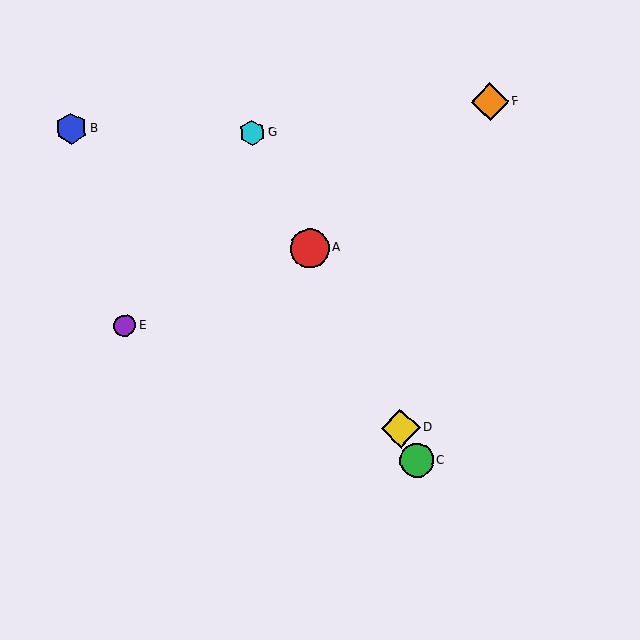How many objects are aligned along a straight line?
4 objects (A, C, D, G) are aligned along a straight line.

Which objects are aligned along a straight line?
Objects A, C, D, G are aligned along a straight line.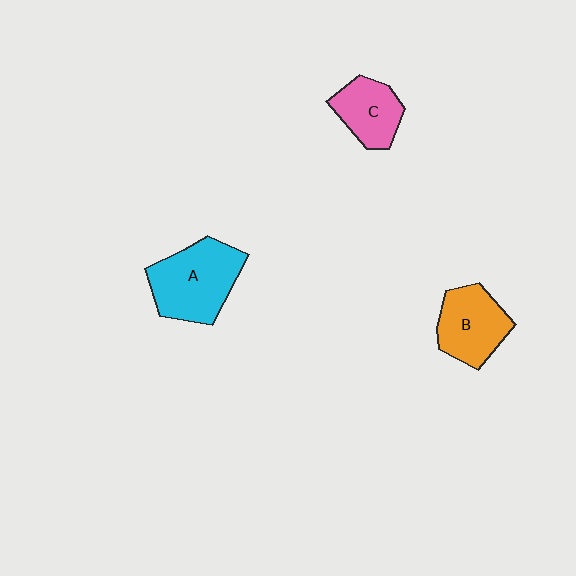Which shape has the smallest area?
Shape C (pink).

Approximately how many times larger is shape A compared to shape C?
Approximately 1.6 times.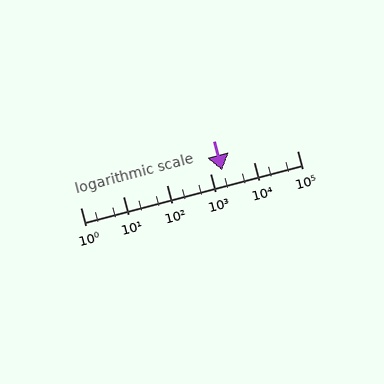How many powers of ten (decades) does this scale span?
The scale spans 5 decades, from 1 to 100000.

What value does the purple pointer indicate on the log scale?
The pointer indicates approximately 1900.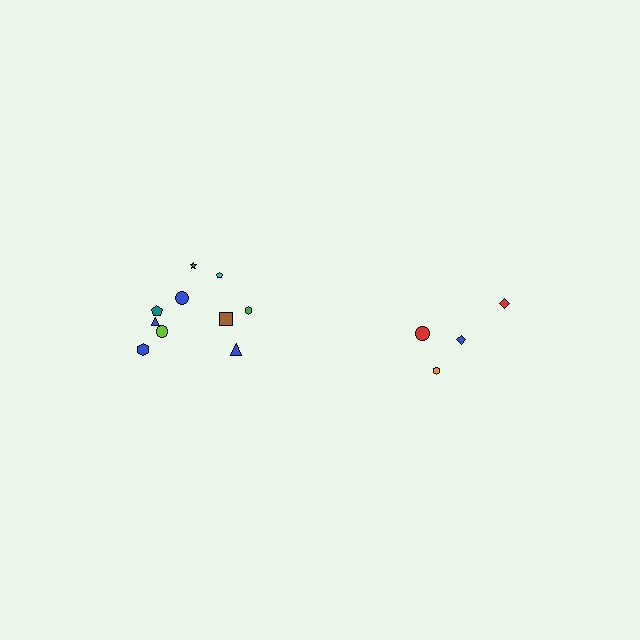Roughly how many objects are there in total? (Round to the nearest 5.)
Roughly 15 objects in total.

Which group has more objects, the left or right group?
The left group.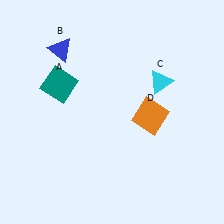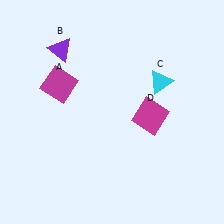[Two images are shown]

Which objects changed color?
A changed from teal to magenta. B changed from blue to purple. D changed from orange to magenta.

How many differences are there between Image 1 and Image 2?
There are 3 differences between the two images.